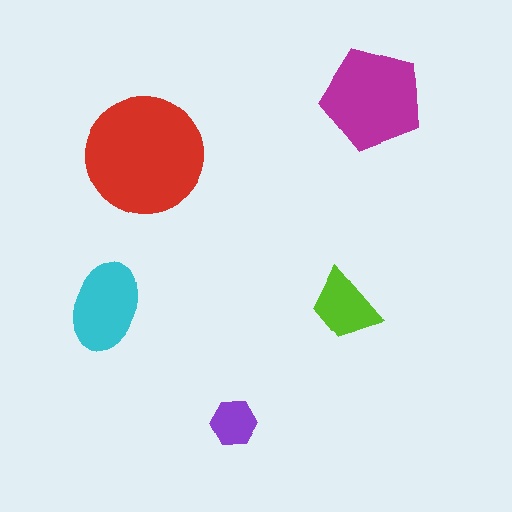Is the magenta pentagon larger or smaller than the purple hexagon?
Larger.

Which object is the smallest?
The purple hexagon.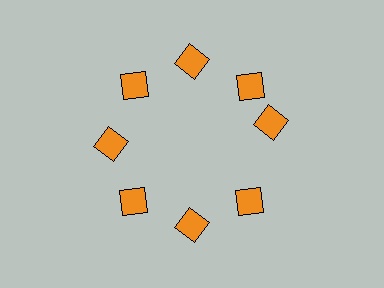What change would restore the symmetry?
The symmetry would be restored by rotating it back into even spacing with its neighbors so that all 8 squares sit at equal angles and equal distance from the center.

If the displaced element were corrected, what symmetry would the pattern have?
It would have 8-fold rotational symmetry — the pattern would map onto itself every 45 degrees.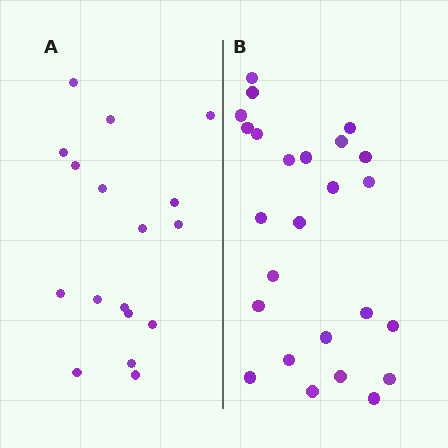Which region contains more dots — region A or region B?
Region B (the right region) has more dots.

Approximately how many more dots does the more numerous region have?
Region B has roughly 8 or so more dots than region A.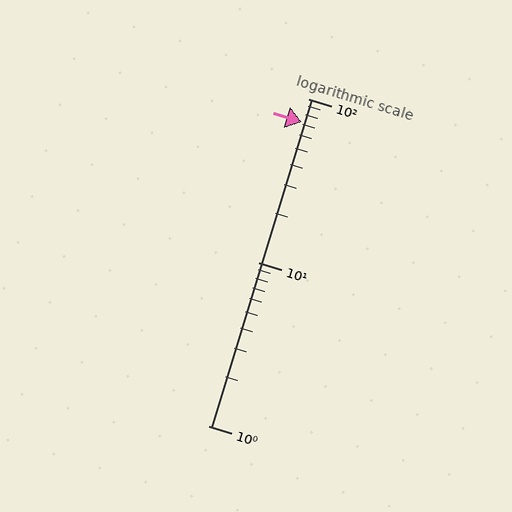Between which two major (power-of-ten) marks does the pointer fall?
The pointer is between 10 and 100.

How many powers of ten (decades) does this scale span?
The scale spans 2 decades, from 1 to 100.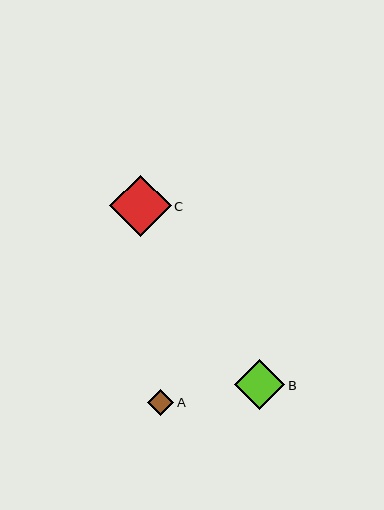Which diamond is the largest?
Diamond C is the largest with a size of approximately 62 pixels.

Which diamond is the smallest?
Diamond A is the smallest with a size of approximately 26 pixels.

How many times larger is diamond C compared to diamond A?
Diamond C is approximately 2.3 times the size of diamond A.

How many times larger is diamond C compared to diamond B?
Diamond C is approximately 1.2 times the size of diamond B.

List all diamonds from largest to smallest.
From largest to smallest: C, B, A.